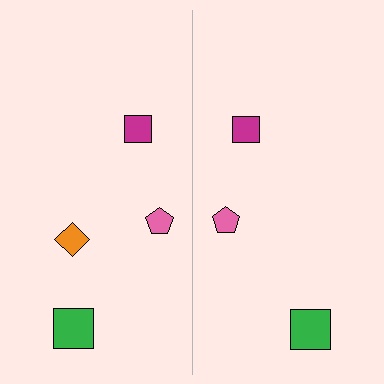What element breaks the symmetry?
A orange diamond is missing from the right side.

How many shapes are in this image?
There are 7 shapes in this image.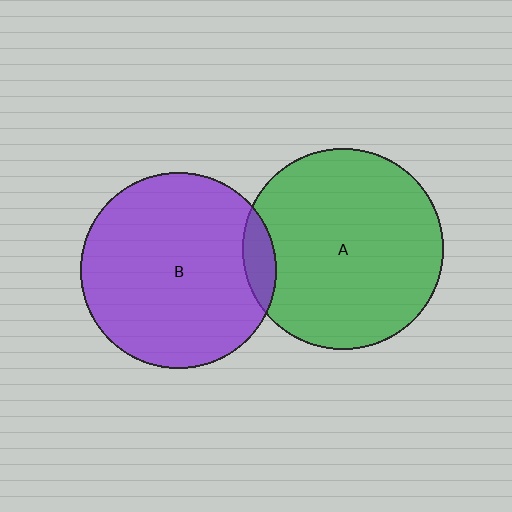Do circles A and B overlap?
Yes.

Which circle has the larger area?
Circle A (green).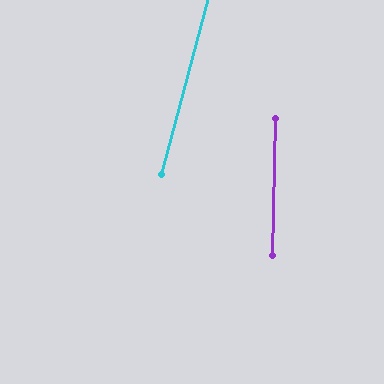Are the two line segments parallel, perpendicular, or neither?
Neither parallel nor perpendicular — they differ by about 13°.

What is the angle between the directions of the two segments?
Approximately 13 degrees.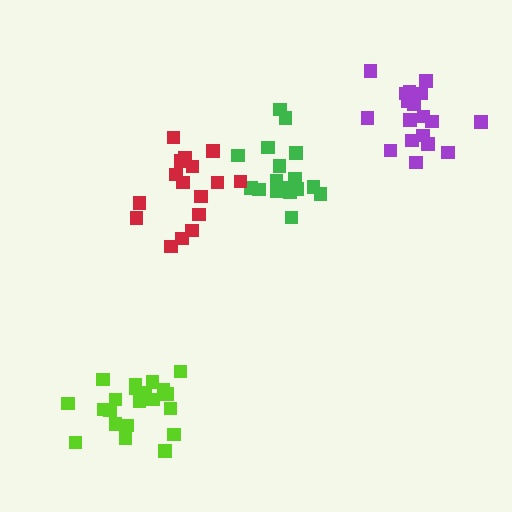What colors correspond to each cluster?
The clusters are colored: lime, green, purple, red.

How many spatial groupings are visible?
There are 4 spatial groupings.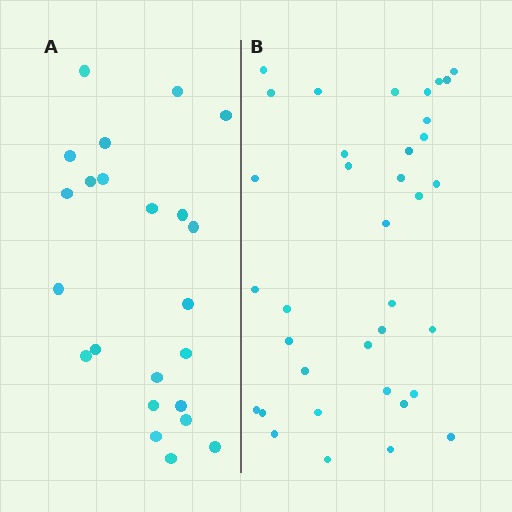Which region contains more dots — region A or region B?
Region B (the right region) has more dots.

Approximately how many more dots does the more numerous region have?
Region B has approximately 15 more dots than region A.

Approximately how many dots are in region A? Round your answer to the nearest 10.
About 20 dots. (The exact count is 23, which rounds to 20.)